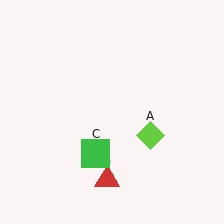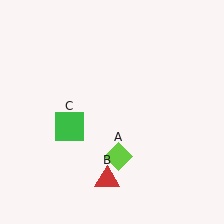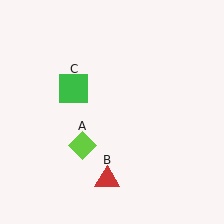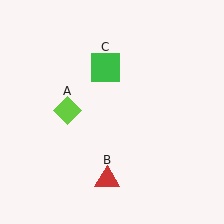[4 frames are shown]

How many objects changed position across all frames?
2 objects changed position: lime diamond (object A), green square (object C).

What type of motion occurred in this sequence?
The lime diamond (object A), green square (object C) rotated clockwise around the center of the scene.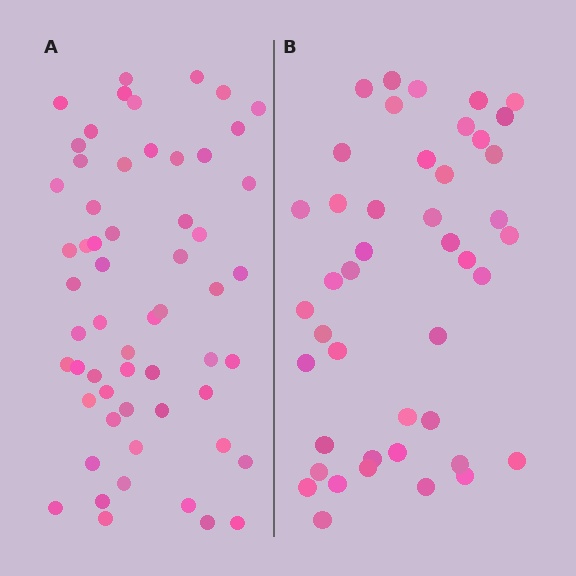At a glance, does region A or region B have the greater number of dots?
Region A (the left region) has more dots.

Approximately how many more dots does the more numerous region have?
Region A has approximately 15 more dots than region B.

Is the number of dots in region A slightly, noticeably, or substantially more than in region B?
Region A has noticeably more, but not dramatically so. The ratio is roughly 1.3 to 1.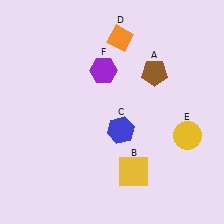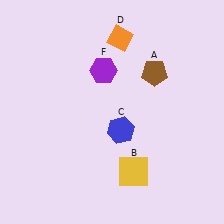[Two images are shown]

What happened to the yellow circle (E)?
The yellow circle (E) was removed in Image 2. It was in the bottom-right area of Image 1.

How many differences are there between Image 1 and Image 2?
There is 1 difference between the two images.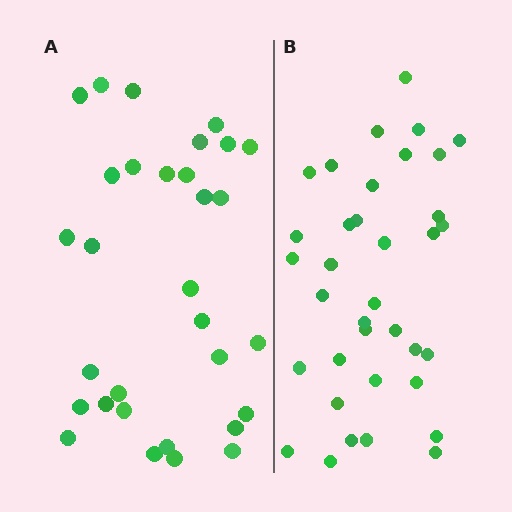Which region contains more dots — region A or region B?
Region B (the right region) has more dots.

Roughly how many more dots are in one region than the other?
Region B has about 5 more dots than region A.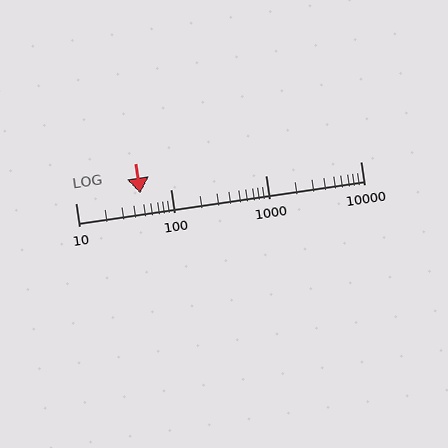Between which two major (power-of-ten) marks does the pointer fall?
The pointer is between 10 and 100.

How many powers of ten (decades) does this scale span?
The scale spans 3 decades, from 10 to 10000.